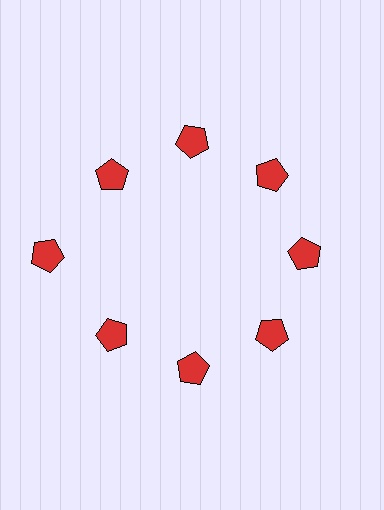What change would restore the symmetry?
The symmetry would be restored by moving it inward, back onto the ring so that all 8 pentagons sit at equal angles and equal distance from the center.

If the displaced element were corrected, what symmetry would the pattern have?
It would have 8-fold rotational symmetry — the pattern would map onto itself every 45 degrees.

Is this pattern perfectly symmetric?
No. The 8 red pentagons are arranged in a ring, but one element near the 9 o'clock position is pushed outward from the center, breaking the 8-fold rotational symmetry.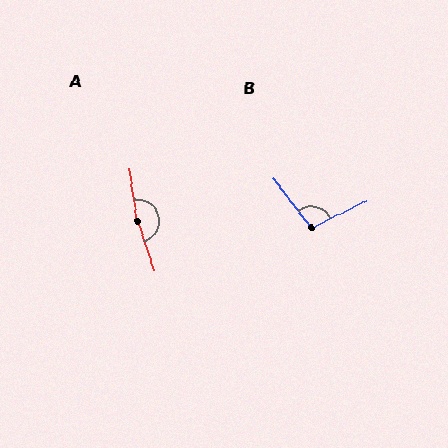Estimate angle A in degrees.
Approximately 170 degrees.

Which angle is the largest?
A, at approximately 170 degrees.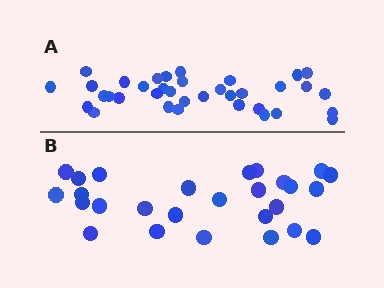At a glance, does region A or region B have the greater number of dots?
Region A (the top region) has more dots.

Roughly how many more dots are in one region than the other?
Region A has roughly 8 or so more dots than region B.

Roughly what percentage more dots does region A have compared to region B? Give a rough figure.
About 35% more.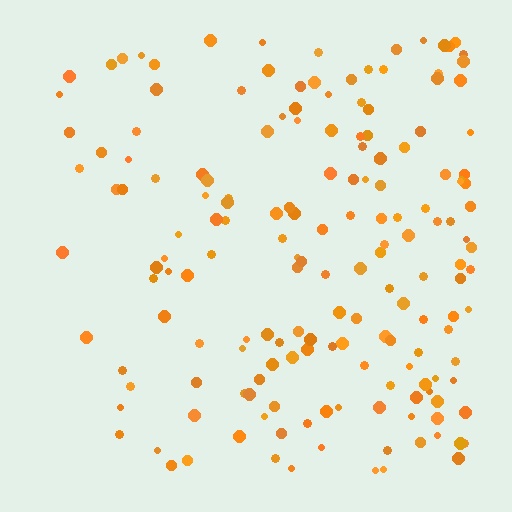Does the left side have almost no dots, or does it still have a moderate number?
Still a moderate number, just noticeably fewer than the right.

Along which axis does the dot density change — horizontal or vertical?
Horizontal.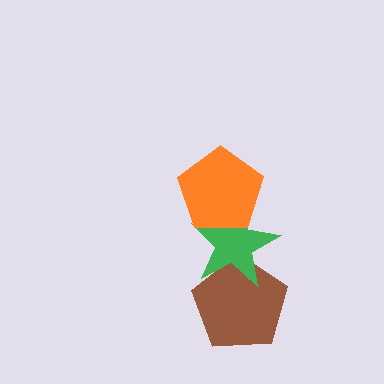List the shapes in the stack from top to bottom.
From top to bottom: the orange pentagon, the green star, the brown pentagon.